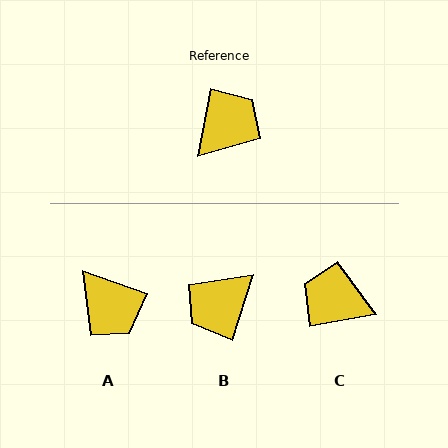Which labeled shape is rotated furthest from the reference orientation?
B, about 173 degrees away.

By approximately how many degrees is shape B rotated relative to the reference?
Approximately 173 degrees counter-clockwise.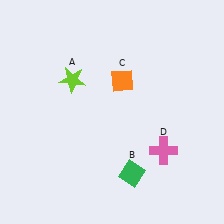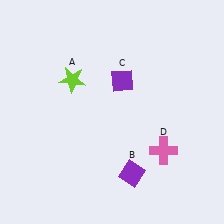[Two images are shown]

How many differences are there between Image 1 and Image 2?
There are 2 differences between the two images.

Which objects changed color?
B changed from green to purple. C changed from orange to purple.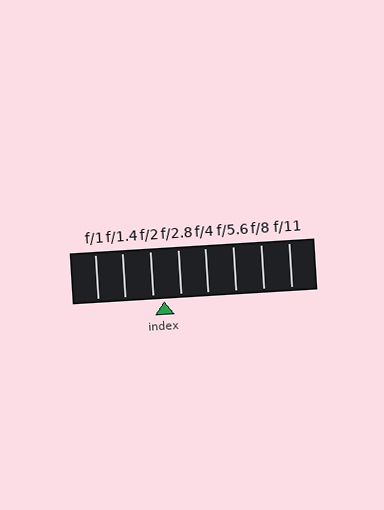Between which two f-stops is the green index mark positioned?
The index mark is between f/2 and f/2.8.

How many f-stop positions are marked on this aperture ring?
There are 8 f-stop positions marked.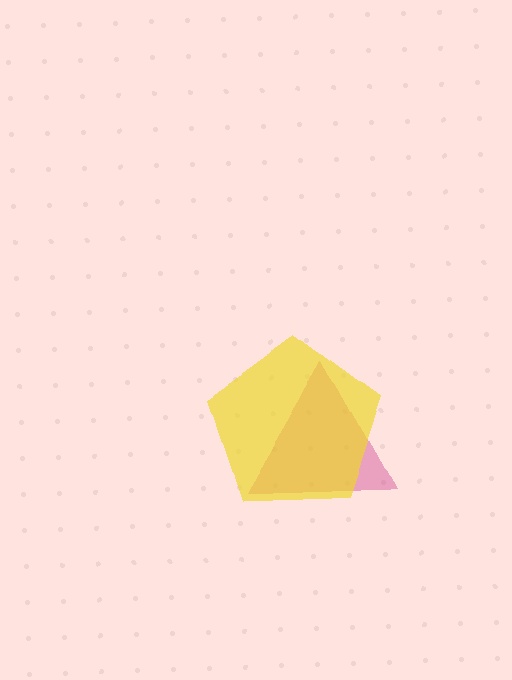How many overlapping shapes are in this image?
There are 2 overlapping shapes in the image.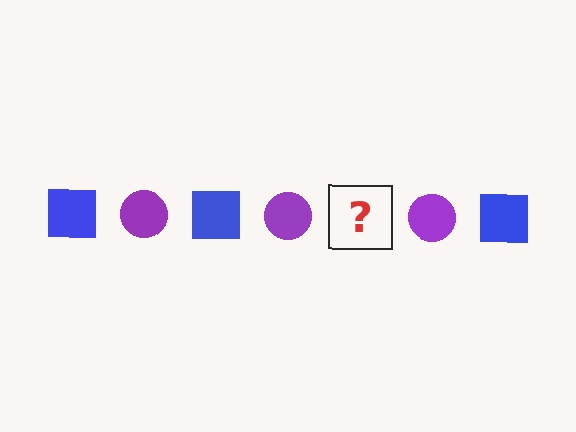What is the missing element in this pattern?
The missing element is a blue square.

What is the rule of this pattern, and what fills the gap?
The rule is that the pattern alternates between blue square and purple circle. The gap should be filled with a blue square.